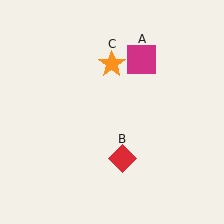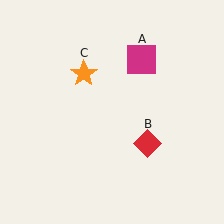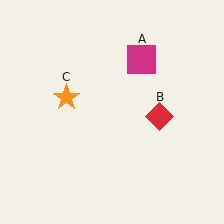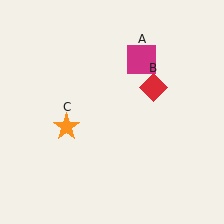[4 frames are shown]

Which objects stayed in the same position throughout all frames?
Magenta square (object A) remained stationary.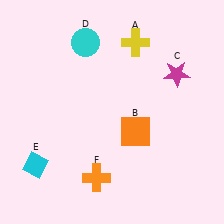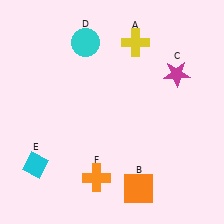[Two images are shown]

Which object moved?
The orange square (B) moved down.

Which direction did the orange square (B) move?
The orange square (B) moved down.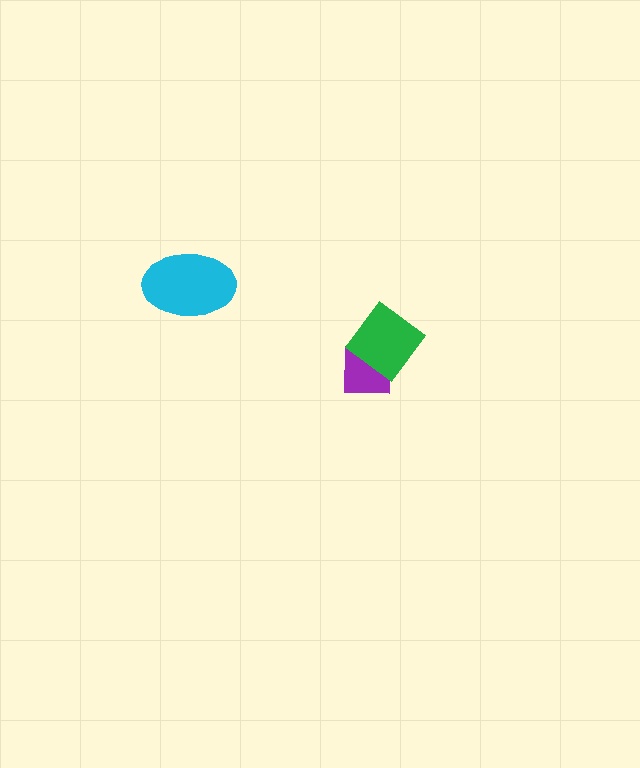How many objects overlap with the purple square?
1 object overlaps with the purple square.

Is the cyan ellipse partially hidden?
No, no other shape covers it.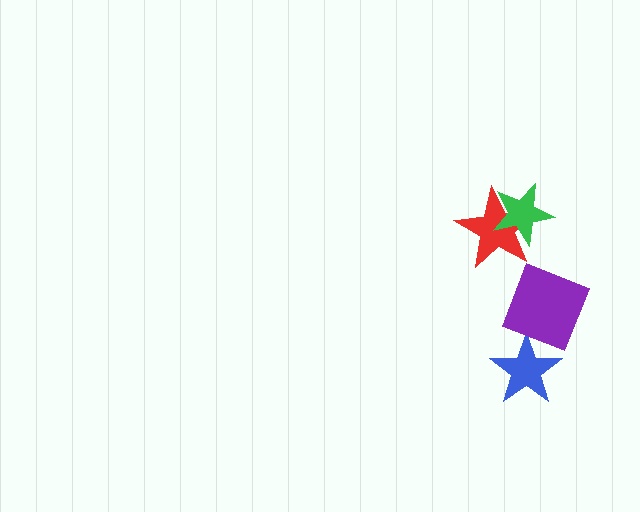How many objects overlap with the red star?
1 object overlaps with the red star.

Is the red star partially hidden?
Yes, it is partially covered by another shape.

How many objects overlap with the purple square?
0 objects overlap with the purple square.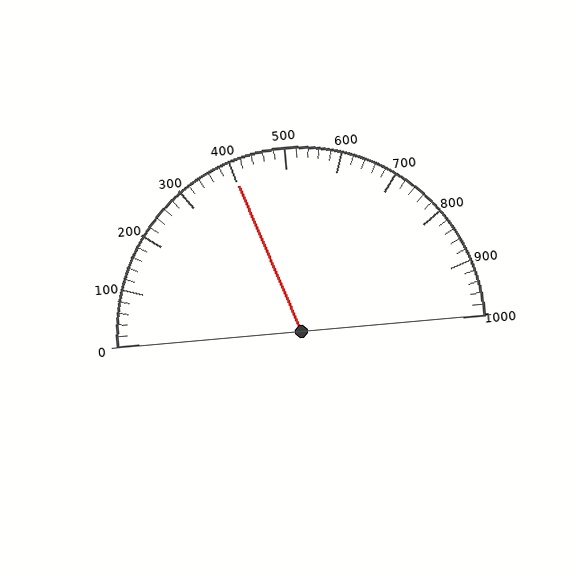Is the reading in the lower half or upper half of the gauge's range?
The reading is in the lower half of the range (0 to 1000).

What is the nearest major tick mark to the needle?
The nearest major tick mark is 400.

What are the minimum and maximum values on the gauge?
The gauge ranges from 0 to 1000.